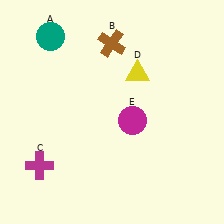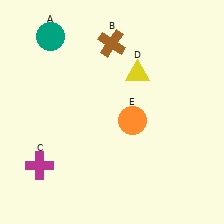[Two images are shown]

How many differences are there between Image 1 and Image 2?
There is 1 difference between the two images.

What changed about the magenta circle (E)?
In Image 1, E is magenta. In Image 2, it changed to orange.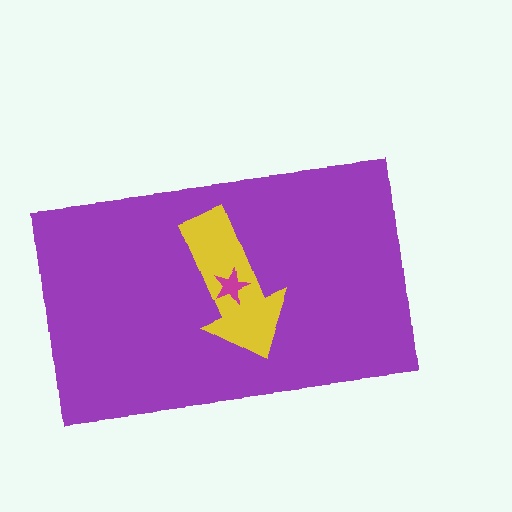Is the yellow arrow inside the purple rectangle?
Yes.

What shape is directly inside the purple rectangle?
The yellow arrow.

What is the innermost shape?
The magenta star.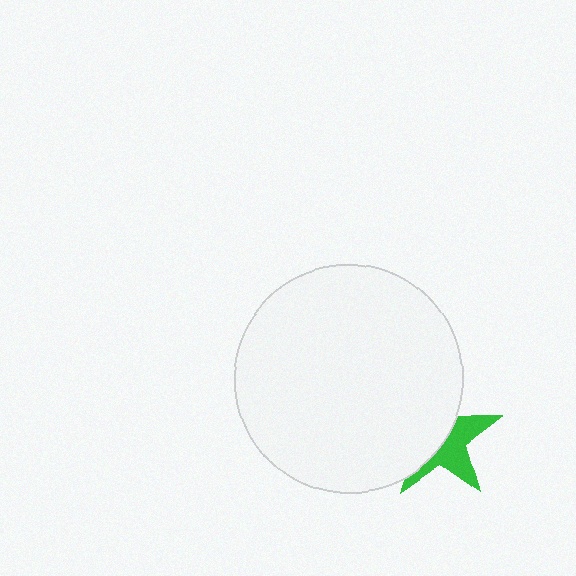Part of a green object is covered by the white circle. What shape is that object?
It is a star.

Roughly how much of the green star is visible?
A small part of it is visible (roughly 45%).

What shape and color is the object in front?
The object in front is a white circle.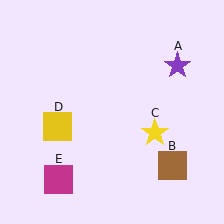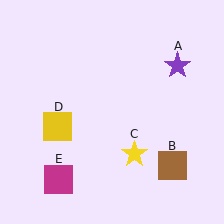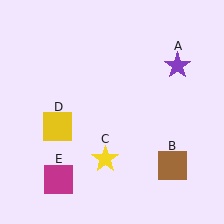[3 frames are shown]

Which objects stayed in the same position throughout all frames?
Purple star (object A) and brown square (object B) and yellow square (object D) and magenta square (object E) remained stationary.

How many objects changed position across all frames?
1 object changed position: yellow star (object C).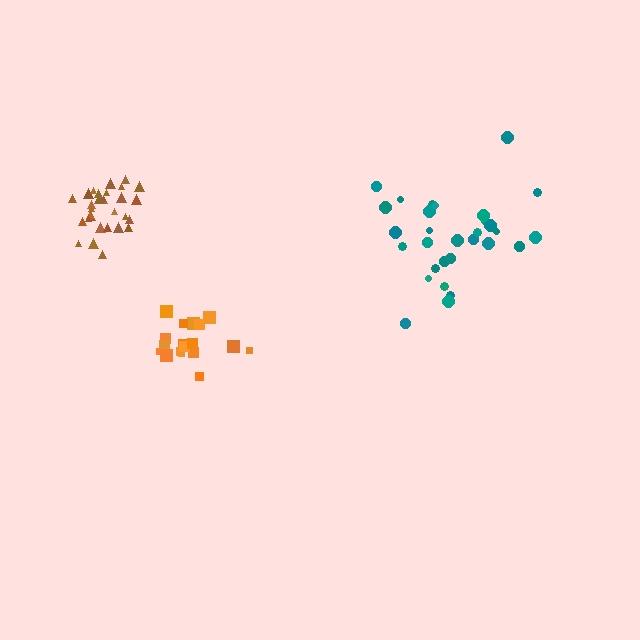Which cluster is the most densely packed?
Brown.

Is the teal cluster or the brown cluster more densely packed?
Brown.